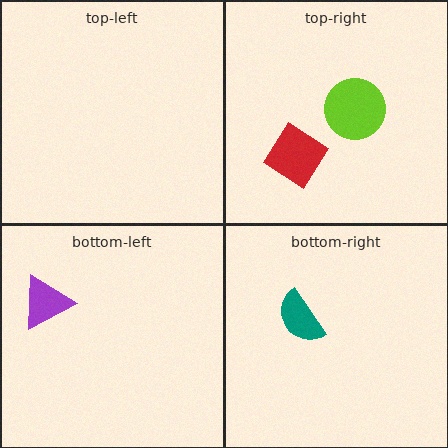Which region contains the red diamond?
The top-right region.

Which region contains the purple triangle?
The bottom-left region.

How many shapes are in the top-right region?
2.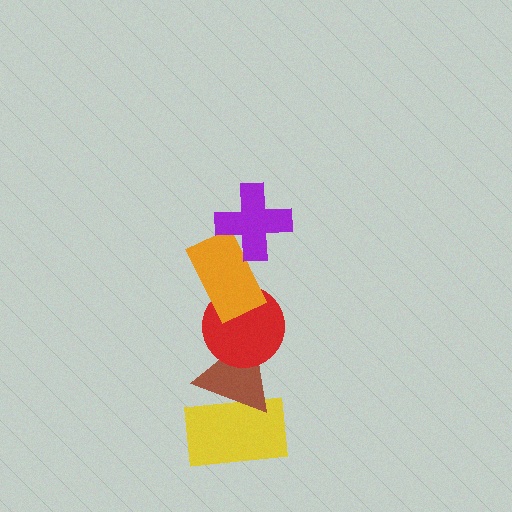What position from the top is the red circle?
The red circle is 3rd from the top.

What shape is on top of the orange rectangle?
The purple cross is on top of the orange rectangle.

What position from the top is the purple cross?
The purple cross is 1st from the top.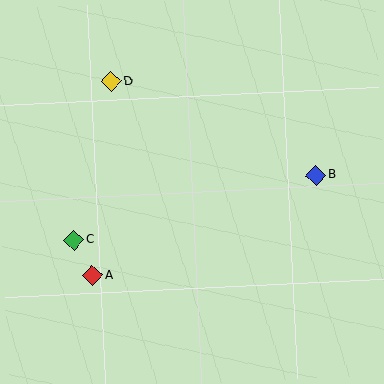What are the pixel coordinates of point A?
Point A is at (92, 275).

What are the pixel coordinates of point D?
Point D is at (111, 82).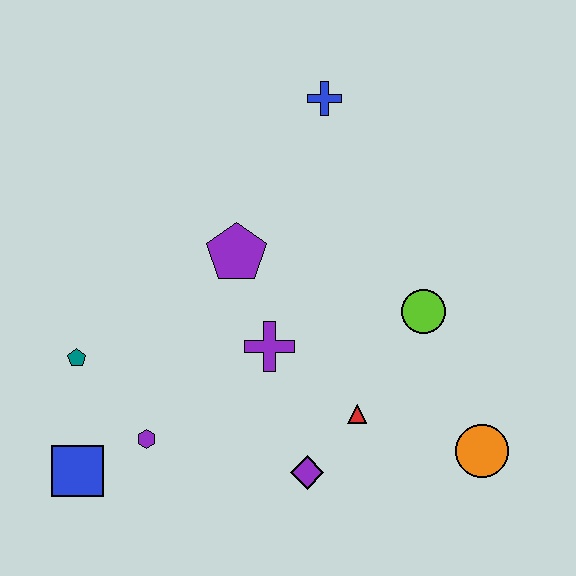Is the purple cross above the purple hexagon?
Yes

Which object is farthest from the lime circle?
The blue square is farthest from the lime circle.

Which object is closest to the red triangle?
The purple diamond is closest to the red triangle.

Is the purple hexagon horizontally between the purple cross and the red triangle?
No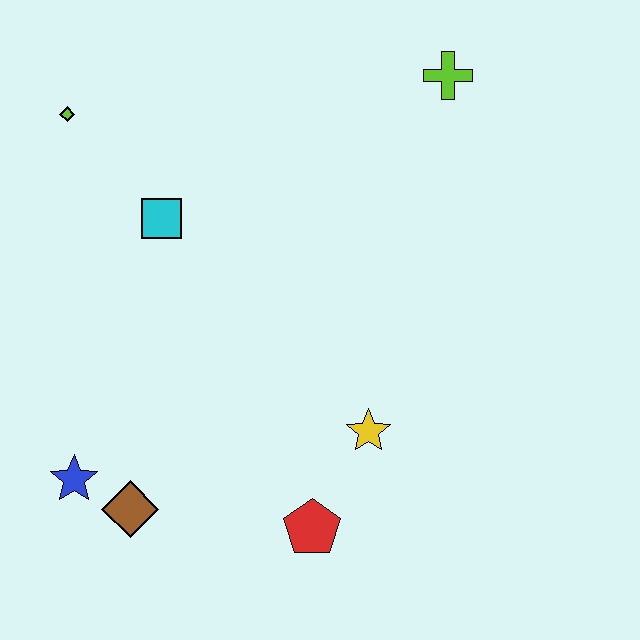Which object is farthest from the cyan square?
The red pentagon is farthest from the cyan square.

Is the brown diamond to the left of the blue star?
No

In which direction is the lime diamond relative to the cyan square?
The lime diamond is above the cyan square.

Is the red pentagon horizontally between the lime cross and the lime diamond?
Yes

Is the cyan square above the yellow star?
Yes